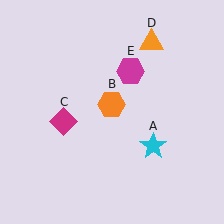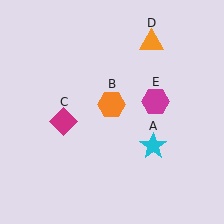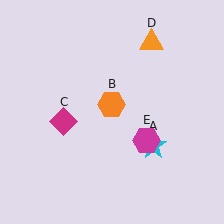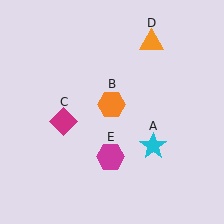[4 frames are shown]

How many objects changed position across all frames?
1 object changed position: magenta hexagon (object E).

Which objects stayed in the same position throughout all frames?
Cyan star (object A) and orange hexagon (object B) and magenta diamond (object C) and orange triangle (object D) remained stationary.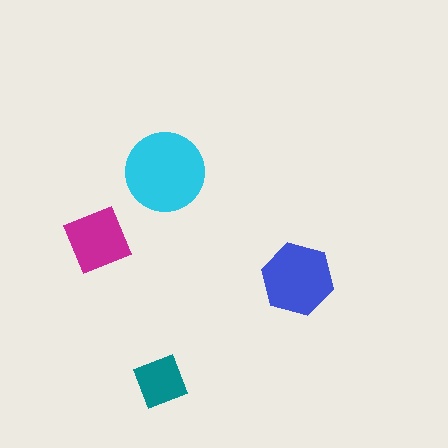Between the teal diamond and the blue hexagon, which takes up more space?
The blue hexagon.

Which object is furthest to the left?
The magenta square is leftmost.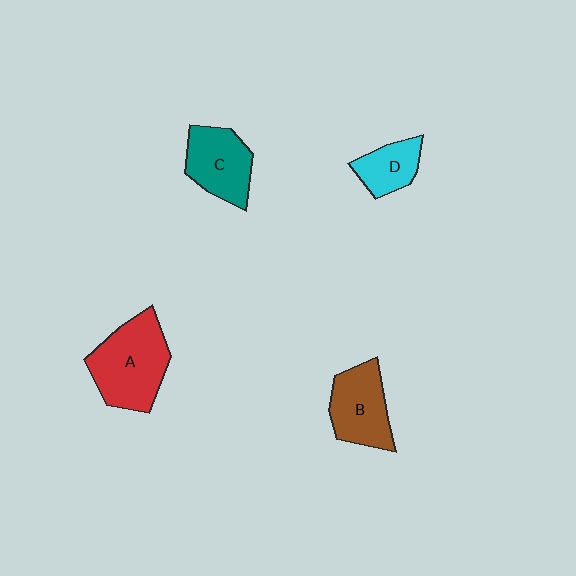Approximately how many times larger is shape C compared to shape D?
Approximately 1.5 times.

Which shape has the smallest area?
Shape D (cyan).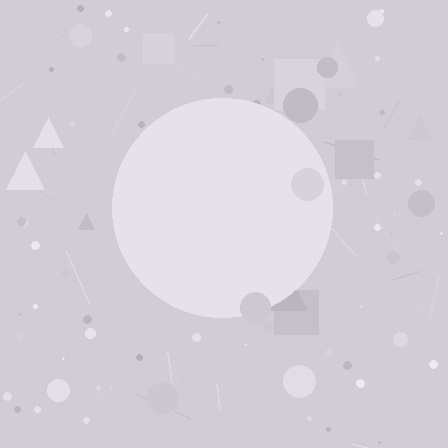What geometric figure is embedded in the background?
A circle is embedded in the background.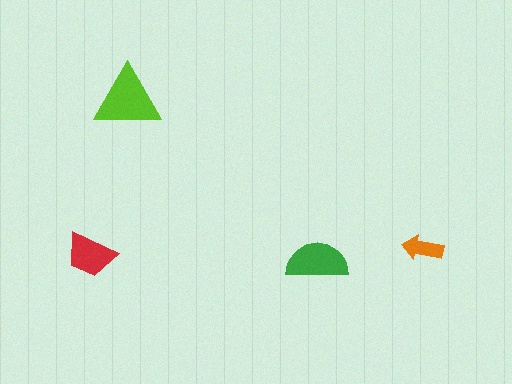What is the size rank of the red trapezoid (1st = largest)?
3rd.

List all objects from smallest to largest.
The orange arrow, the red trapezoid, the green semicircle, the lime triangle.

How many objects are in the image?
There are 4 objects in the image.